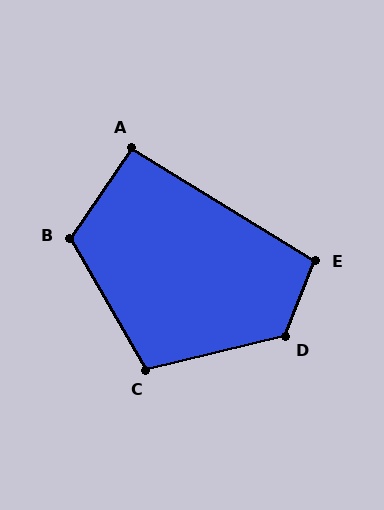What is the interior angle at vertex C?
Approximately 107 degrees (obtuse).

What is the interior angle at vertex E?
Approximately 100 degrees (obtuse).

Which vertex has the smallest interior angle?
A, at approximately 92 degrees.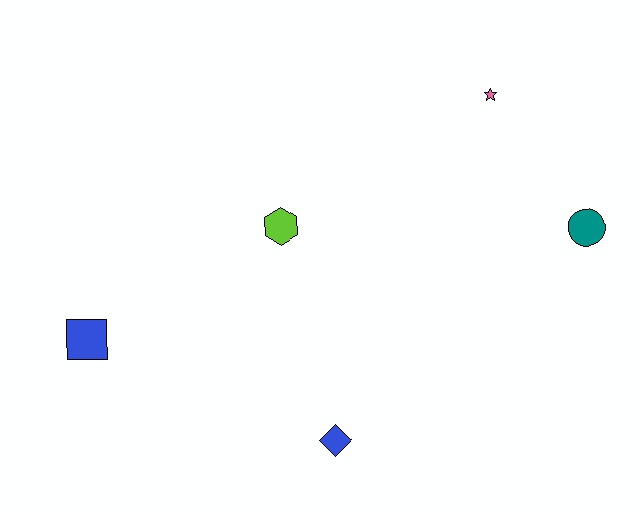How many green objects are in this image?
There are no green objects.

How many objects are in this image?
There are 5 objects.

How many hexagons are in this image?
There is 1 hexagon.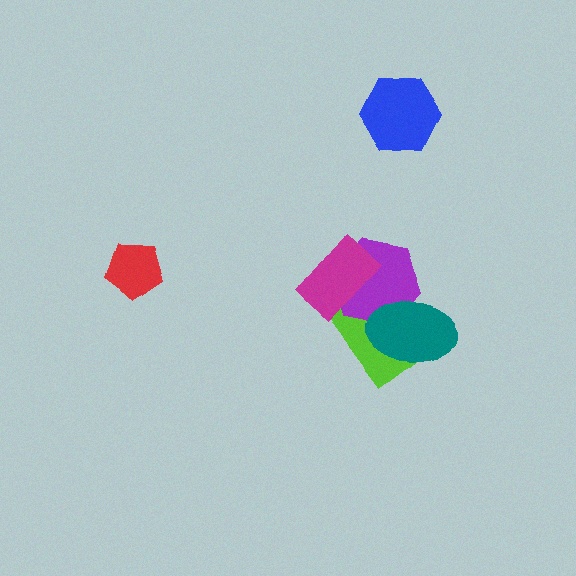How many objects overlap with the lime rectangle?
3 objects overlap with the lime rectangle.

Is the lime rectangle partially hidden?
Yes, it is partially covered by another shape.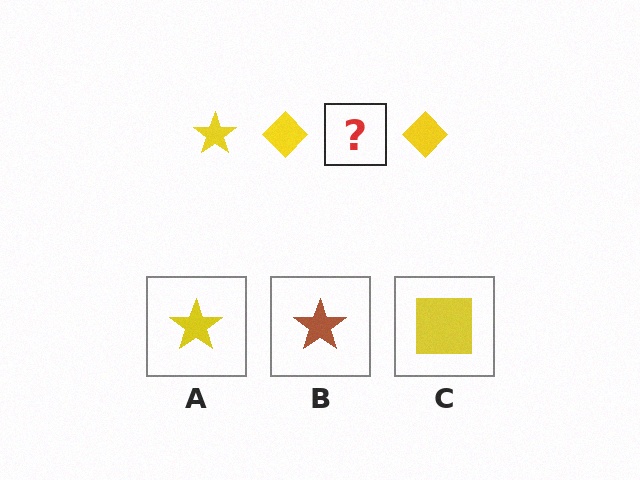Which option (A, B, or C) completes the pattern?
A.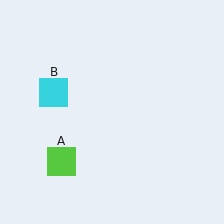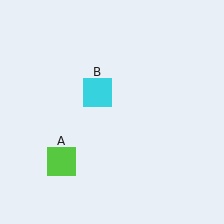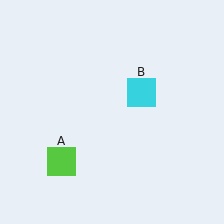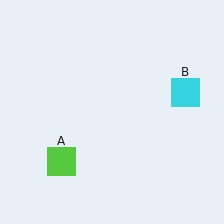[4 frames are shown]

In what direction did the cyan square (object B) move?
The cyan square (object B) moved right.